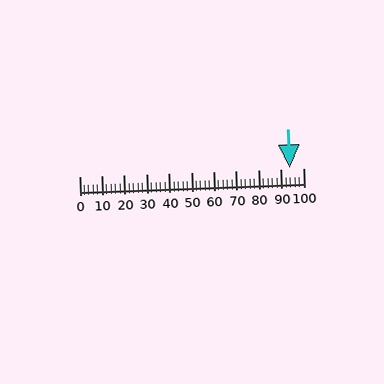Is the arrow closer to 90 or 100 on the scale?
The arrow is closer to 90.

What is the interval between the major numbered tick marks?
The major tick marks are spaced 10 units apart.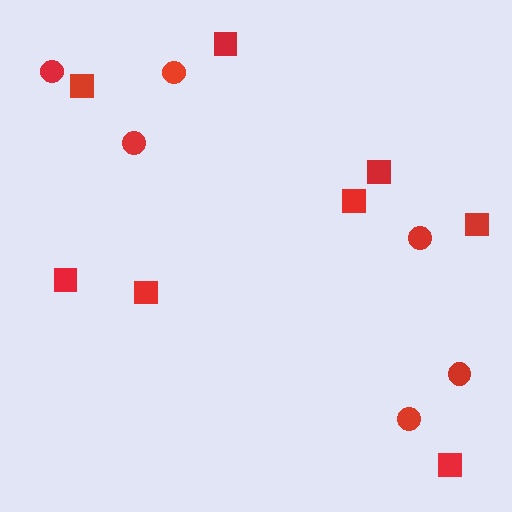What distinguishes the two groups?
There are 2 groups: one group of circles (6) and one group of squares (8).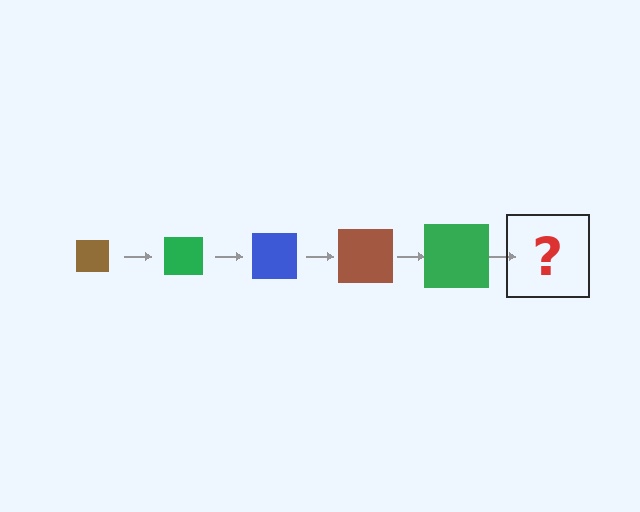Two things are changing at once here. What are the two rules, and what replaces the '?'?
The two rules are that the square grows larger each step and the color cycles through brown, green, and blue. The '?' should be a blue square, larger than the previous one.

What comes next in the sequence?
The next element should be a blue square, larger than the previous one.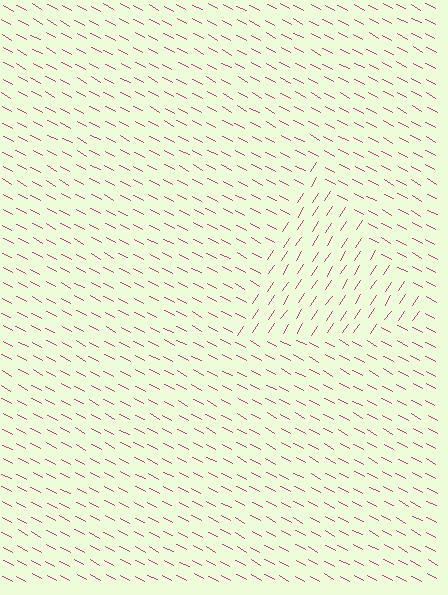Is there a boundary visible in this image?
Yes, there is a texture boundary formed by a change in line orientation.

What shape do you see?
I see a triangle.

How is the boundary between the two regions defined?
The boundary is defined purely by a change in line orientation (approximately 85 degrees difference). All lines are the same color and thickness.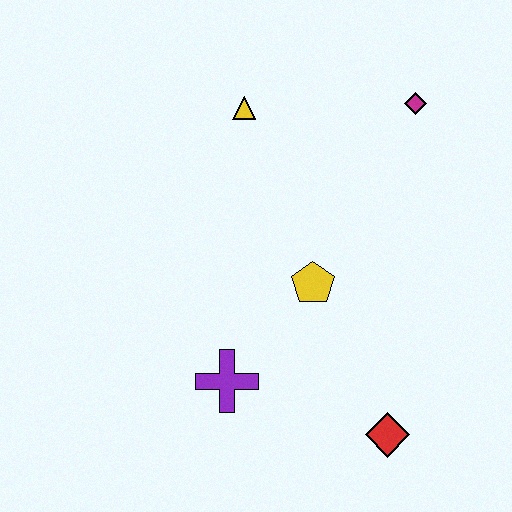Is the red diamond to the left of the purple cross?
No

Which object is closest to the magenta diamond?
The yellow triangle is closest to the magenta diamond.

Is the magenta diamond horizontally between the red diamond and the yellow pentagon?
No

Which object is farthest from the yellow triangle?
The red diamond is farthest from the yellow triangle.